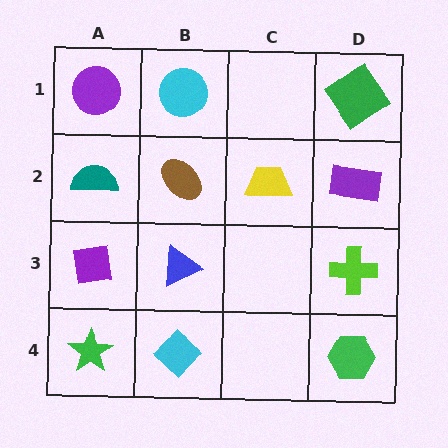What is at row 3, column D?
A lime cross.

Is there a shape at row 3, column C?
No, that cell is empty.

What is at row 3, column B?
A blue triangle.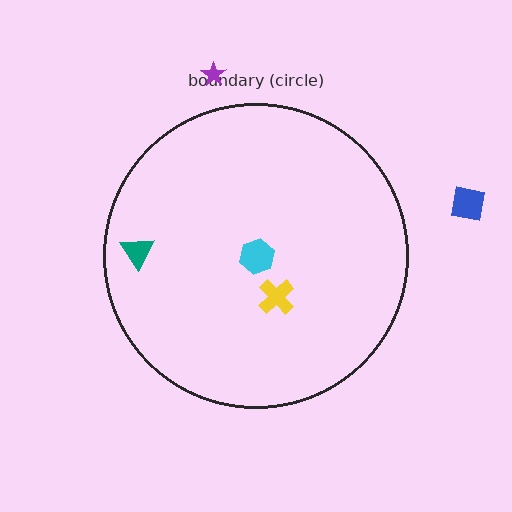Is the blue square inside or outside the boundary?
Outside.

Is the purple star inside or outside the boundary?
Outside.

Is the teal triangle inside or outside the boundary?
Inside.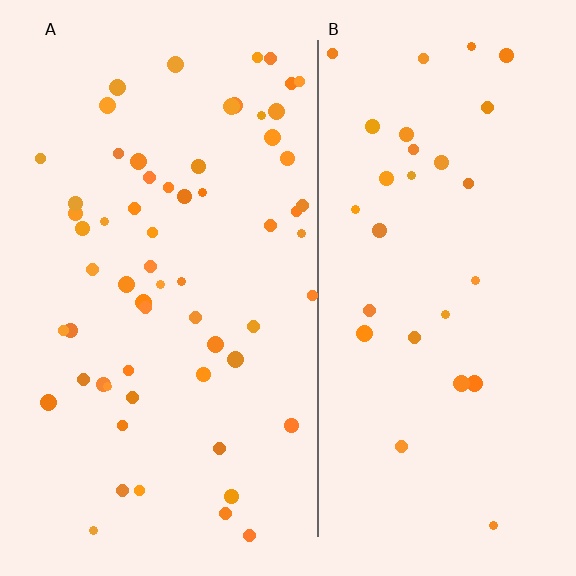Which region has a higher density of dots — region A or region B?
A (the left).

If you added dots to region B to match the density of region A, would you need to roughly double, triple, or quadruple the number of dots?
Approximately double.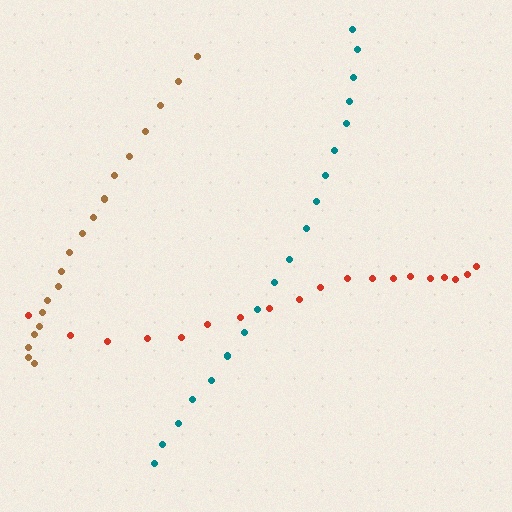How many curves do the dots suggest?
There are 3 distinct paths.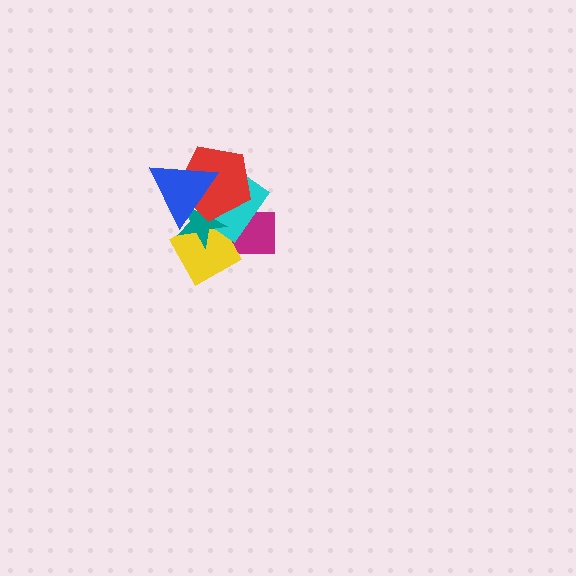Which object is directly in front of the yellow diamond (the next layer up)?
The cyan rectangle is directly in front of the yellow diamond.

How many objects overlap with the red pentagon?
5 objects overlap with the red pentagon.